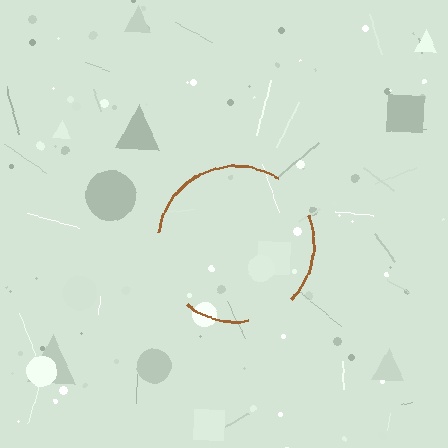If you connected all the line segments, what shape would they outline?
They would outline a circle.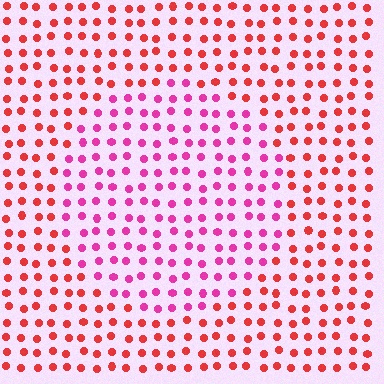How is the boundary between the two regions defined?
The boundary is defined purely by a slight shift in hue (about 39 degrees). Spacing, size, and orientation are identical on both sides.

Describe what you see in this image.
The image is filled with small red elements in a uniform arrangement. A circle-shaped region is visible where the elements are tinted to a slightly different hue, forming a subtle color boundary.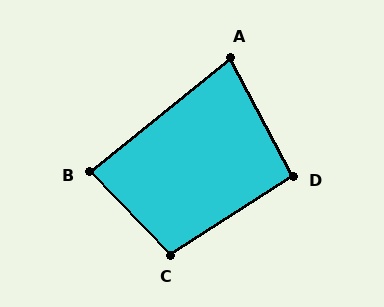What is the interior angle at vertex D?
Approximately 95 degrees (obtuse).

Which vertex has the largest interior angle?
C, at approximately 101 degrees.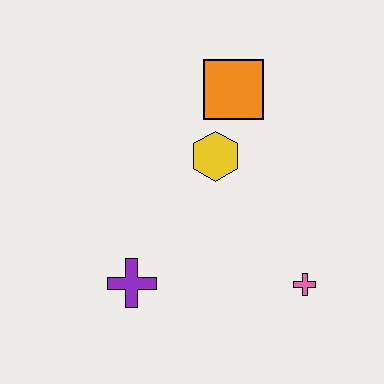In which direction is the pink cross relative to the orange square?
The pink cross is below the orange square.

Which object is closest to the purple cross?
The yellow hexagon is closest to the purple cross.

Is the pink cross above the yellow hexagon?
No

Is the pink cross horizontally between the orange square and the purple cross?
No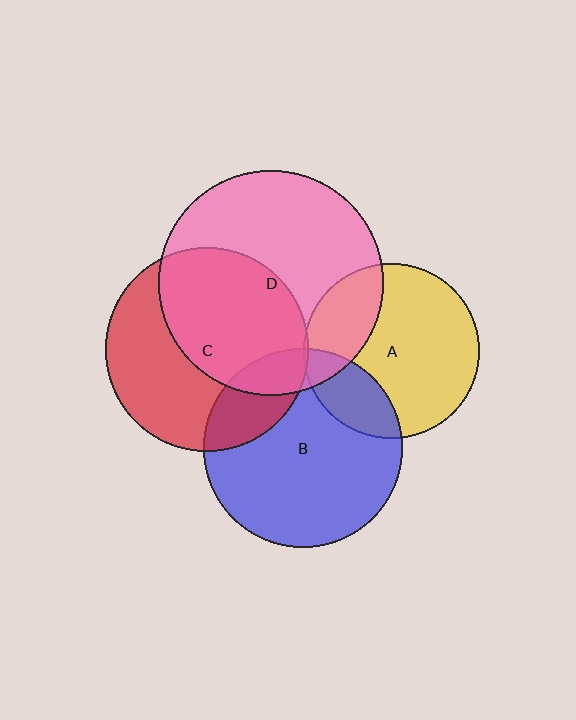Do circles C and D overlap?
Yes.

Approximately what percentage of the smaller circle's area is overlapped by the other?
Approximately 50%.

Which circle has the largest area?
Circle D (pink).